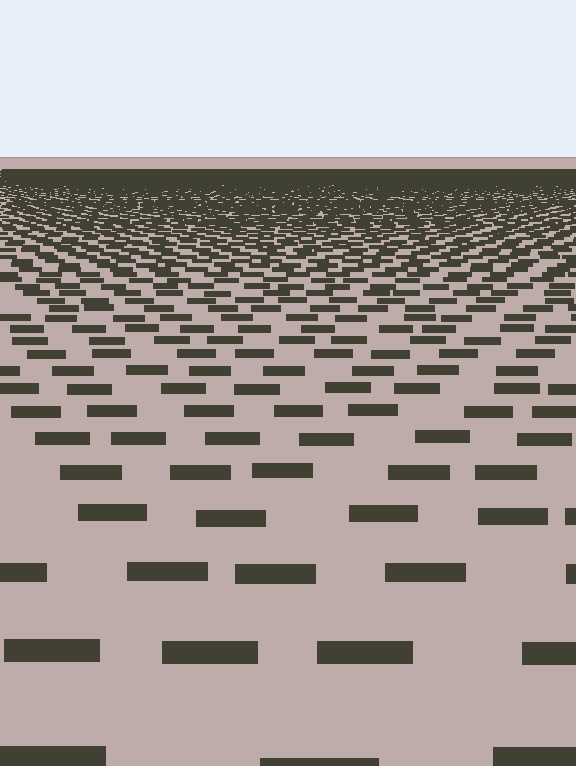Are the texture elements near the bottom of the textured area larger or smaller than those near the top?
Larger. Near the bottom, elements are closer to the viewer and appear at a bigger on-screen size.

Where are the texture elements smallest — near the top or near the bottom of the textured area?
Near the top.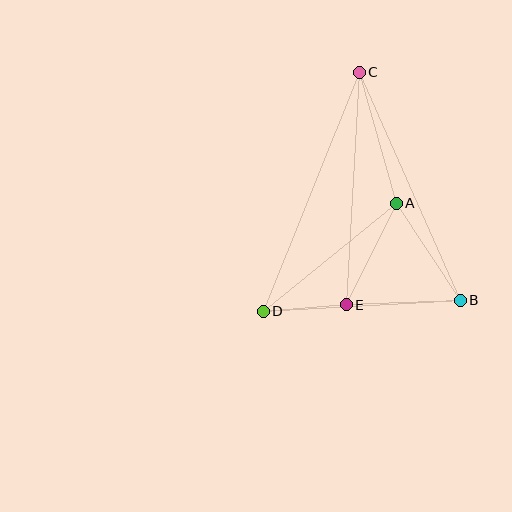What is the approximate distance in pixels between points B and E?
The distance between B and E is approximately 114 pixels.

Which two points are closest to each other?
Points D and E are closest to each other.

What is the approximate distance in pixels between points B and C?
The distance between B and C is approximately 249 pixels.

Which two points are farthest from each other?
Points C and D are farthest from each other.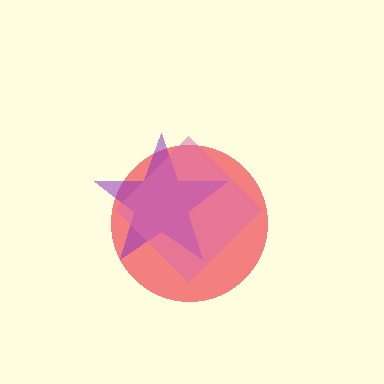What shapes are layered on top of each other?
The layered shapes are: a red circle, a purple star, a pink diamond.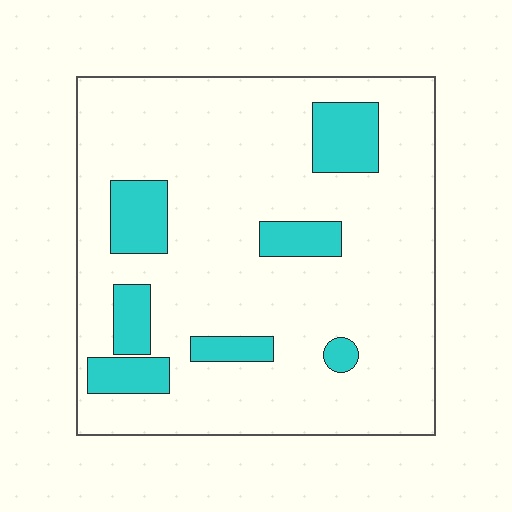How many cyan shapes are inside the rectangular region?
7.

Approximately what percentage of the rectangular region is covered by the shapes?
Approximately 15%.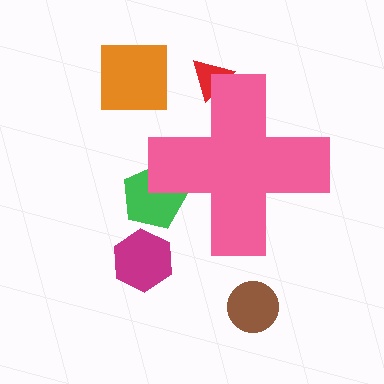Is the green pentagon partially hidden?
Yes, the green pentagon is partially hidden behind the pink cross.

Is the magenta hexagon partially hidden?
No, the magenta hexagon is fully visible.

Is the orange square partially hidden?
No, the orange square is fully visible.